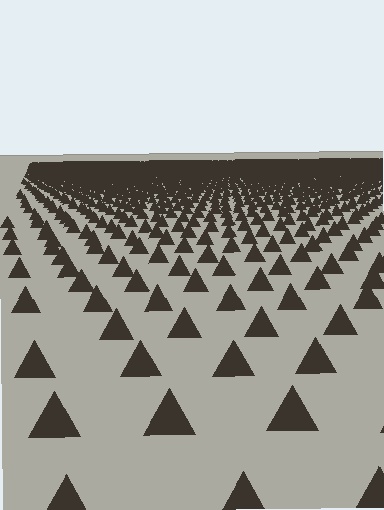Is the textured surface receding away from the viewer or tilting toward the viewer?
The surface is receding away from the viewer. Texture elements get smaller and denser toward the top.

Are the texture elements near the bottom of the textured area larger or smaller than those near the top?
Larger. Near the bottom, elements are closer to the viewer and appear at a bigger on-screen size.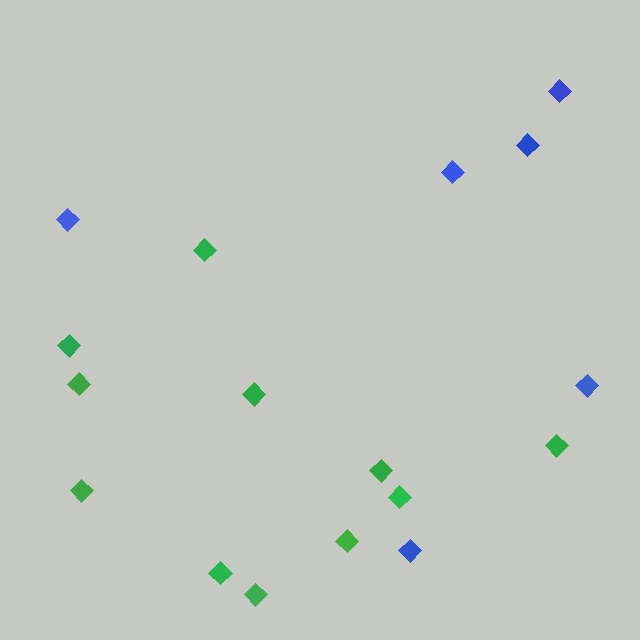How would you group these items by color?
There are 2 groups: one group of blue diamonds (6) and one group of green diamonds (11).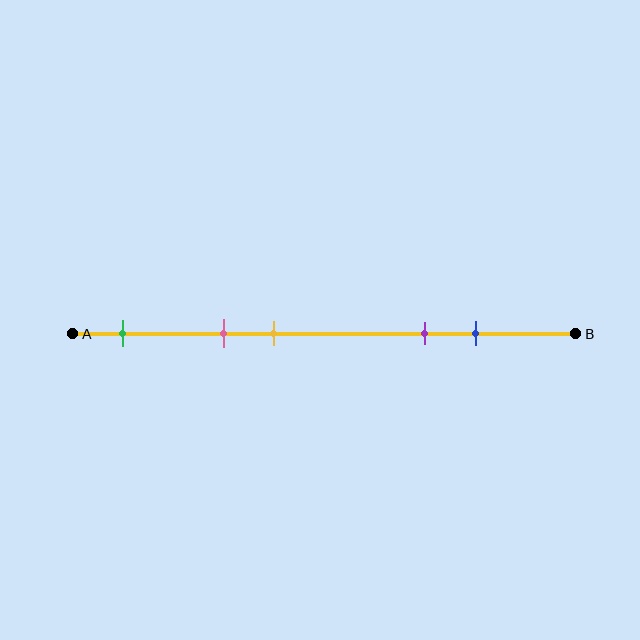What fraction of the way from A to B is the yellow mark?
The yellow mark is approximately 40% (0.4) of the way from A to B.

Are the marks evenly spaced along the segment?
No, the marks are not evenly spaced.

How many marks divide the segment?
There are 5 marks dividing the segment.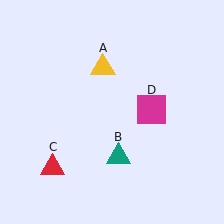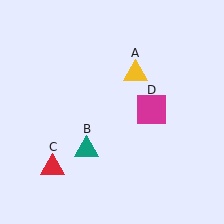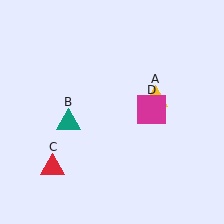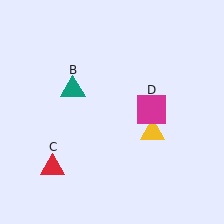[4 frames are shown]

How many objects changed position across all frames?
2 objects changed position: yellow triangle (object A), teal triangle (object B).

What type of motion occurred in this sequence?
The yellow triangle (object A), teal triangle (object B) rotated clockwise around the center of the scene.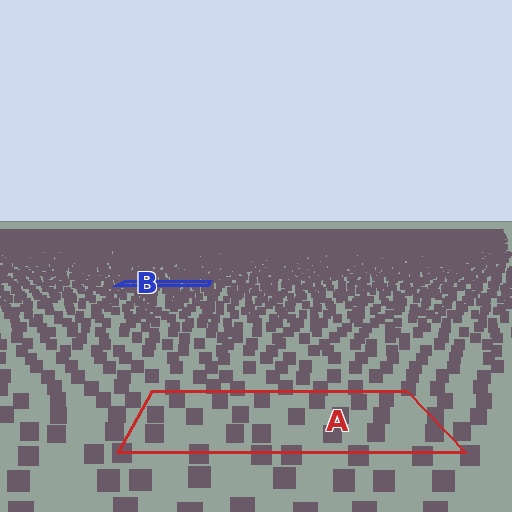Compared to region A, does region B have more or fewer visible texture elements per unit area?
Region B has more texture elements per unit area — they are packed more densely because it is farther away.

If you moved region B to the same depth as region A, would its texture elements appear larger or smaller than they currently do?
They would appear larger. At a closer depth, the same texture elements are projected at a bigger on-screen size.